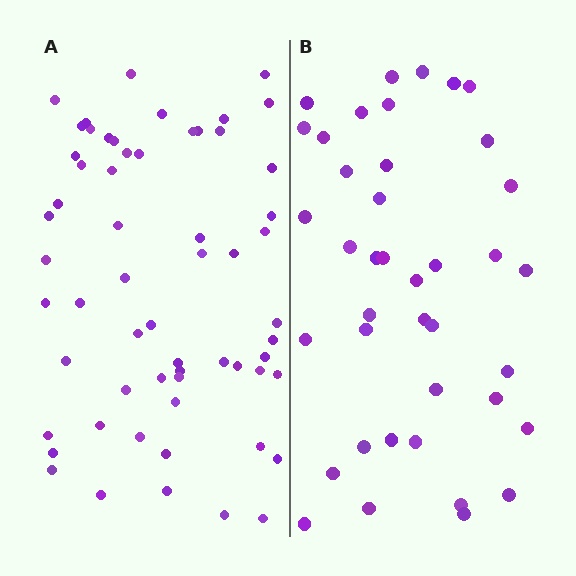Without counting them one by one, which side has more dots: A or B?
Region A (the left region) has more dots.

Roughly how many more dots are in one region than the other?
Region A has approximately 20 more dots than region B.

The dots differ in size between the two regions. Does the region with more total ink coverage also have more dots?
No. Region B has more total ink coverage because its dots are larger, but region A actually contains more individual dots. Total area can be misleading — the number of items is what matters here.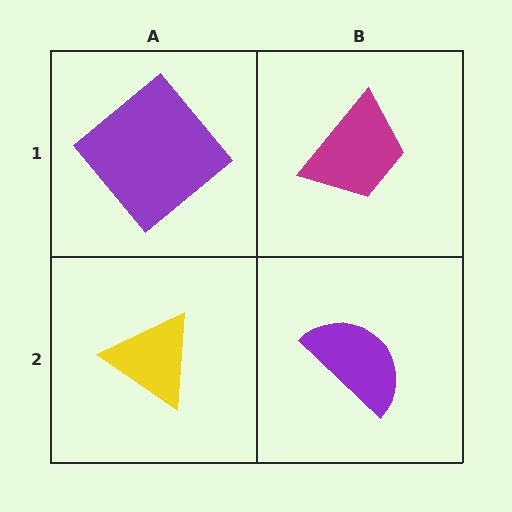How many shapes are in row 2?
2 shapes.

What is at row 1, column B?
A magenta trapezoid.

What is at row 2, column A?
A yellow triangle.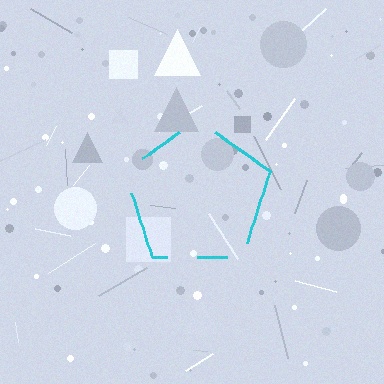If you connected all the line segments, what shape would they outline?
They would outline a pentagon.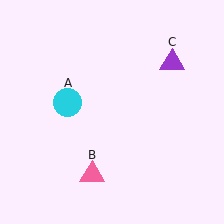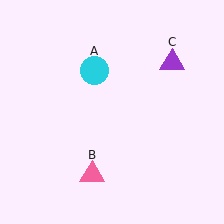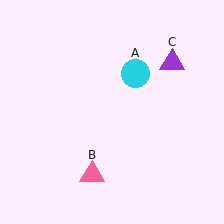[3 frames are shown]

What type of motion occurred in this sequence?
The cyan circle (object A) rotated clockwise around the center of the scene.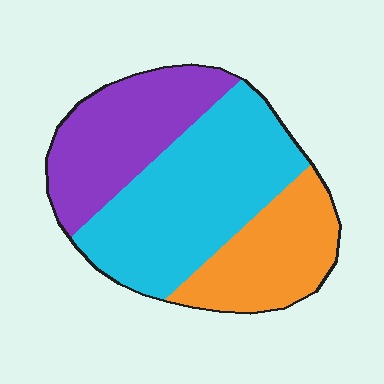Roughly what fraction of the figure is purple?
Purple covers 29% of the figure.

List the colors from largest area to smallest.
From largest to smallest: cyan, purple, orange.